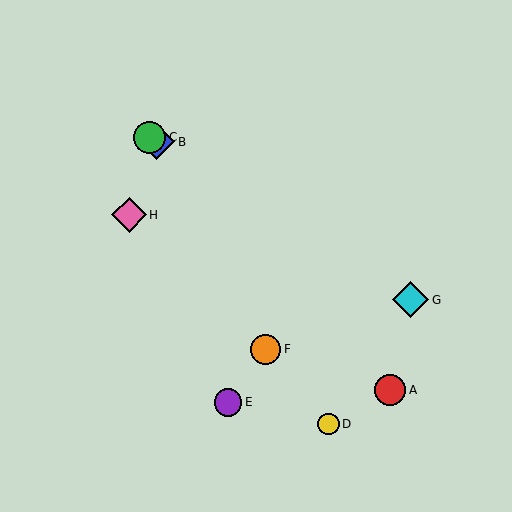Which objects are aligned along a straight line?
Objects B, C, G are aligned along a straight line.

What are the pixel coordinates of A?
Object A is at (390, 390).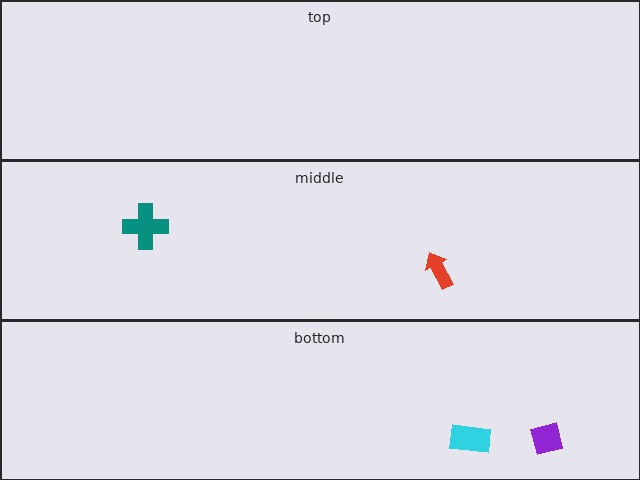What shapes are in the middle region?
The red arrow, the teal cross.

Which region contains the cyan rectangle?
The bottom region.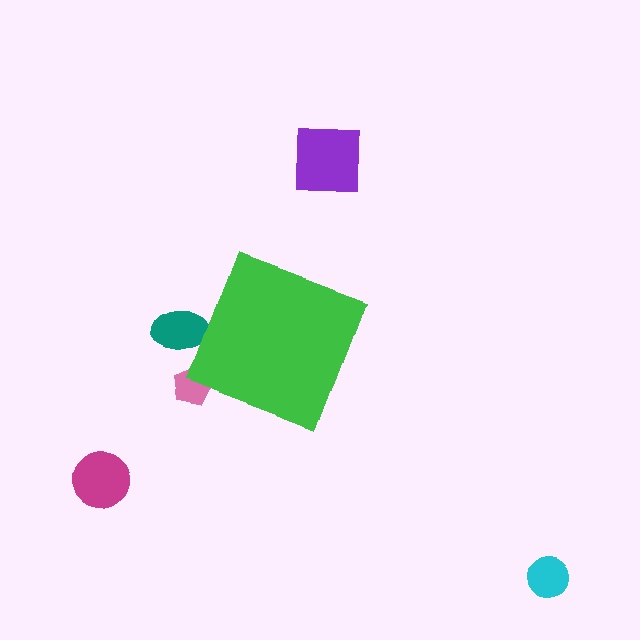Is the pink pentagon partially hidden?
Yes, the pink pentagon is partially hidden behind the green diamond.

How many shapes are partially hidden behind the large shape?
2 shapes are partially hidden.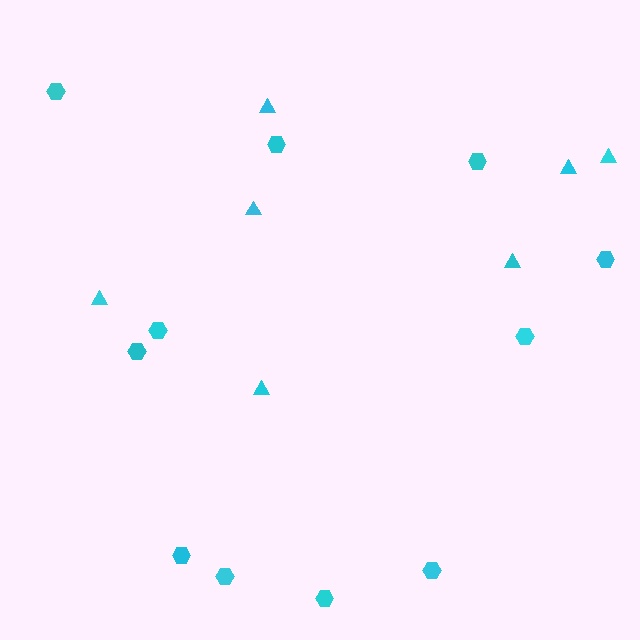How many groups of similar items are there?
There are 2 groups: one group of triangles (7) and one group of hexagons (11).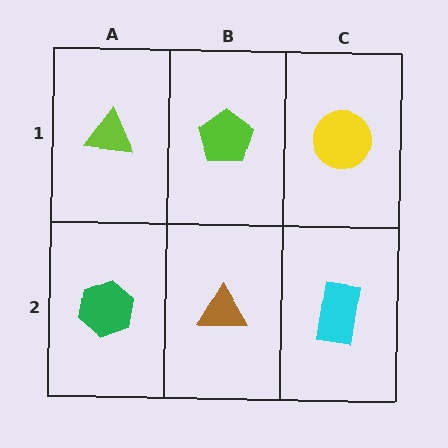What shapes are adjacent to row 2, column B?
A lime pentagon (row 1, column B), a green hexagon (row 2, column A), a cyan rectangle (row 2, column C).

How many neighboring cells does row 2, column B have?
3.